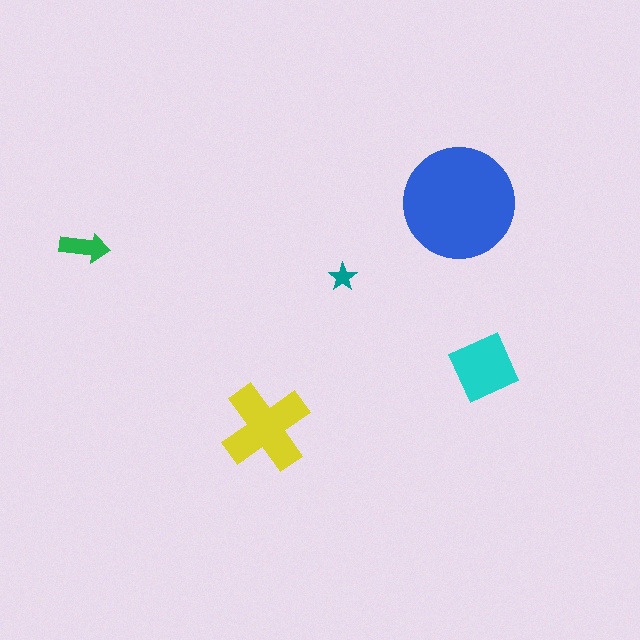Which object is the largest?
The blue circle.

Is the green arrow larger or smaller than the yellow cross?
Smaller.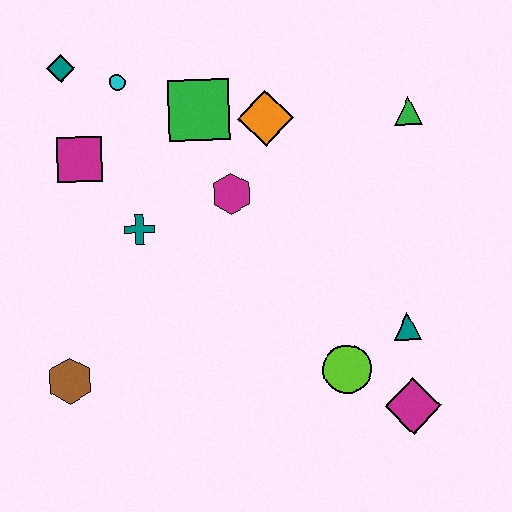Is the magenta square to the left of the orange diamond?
Yes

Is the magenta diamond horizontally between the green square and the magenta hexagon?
No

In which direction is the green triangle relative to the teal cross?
The green triangle is to the right of the teal cross.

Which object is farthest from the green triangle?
The brown hexagon is farthest from the green triangle.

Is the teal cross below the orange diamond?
Yes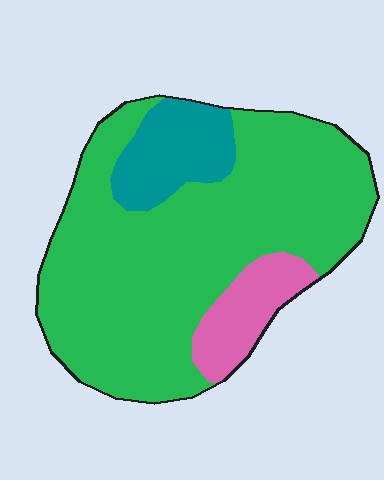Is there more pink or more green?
Green.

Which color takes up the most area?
Green, at roughly 75%.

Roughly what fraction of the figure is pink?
Pink takes up less than a quarter of the figure.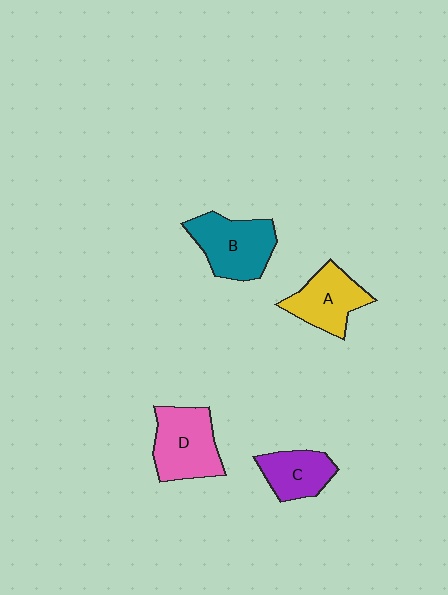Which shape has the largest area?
Shape B (teal).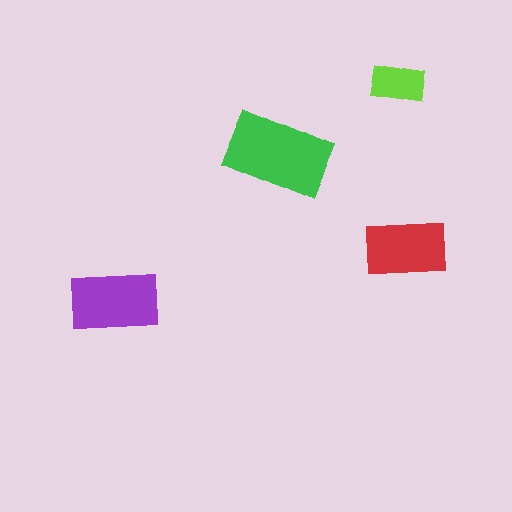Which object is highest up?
The lime rectangle is topmost.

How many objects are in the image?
There are 4 objects in the image.